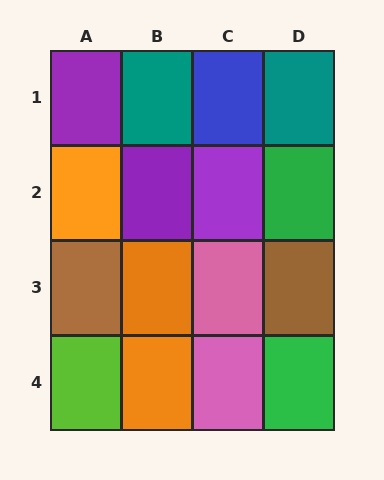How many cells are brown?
2 cells are brown.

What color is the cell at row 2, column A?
Orange.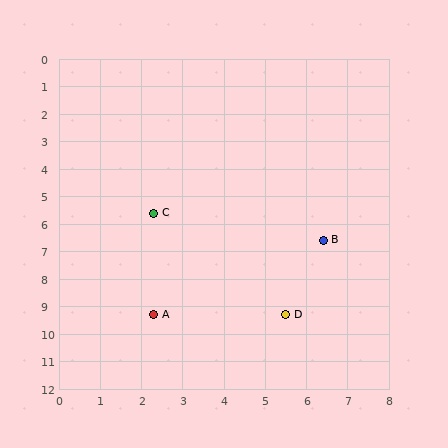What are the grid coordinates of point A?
Point A is at approximately (2.3, 9.3).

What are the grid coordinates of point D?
Point D is at approximately (5.5, 9.3).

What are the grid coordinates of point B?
Point B is at approximately (6.4, 6.6).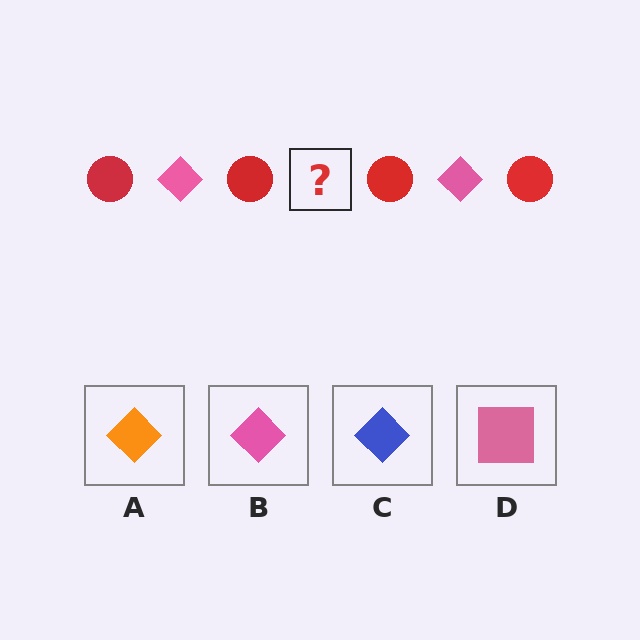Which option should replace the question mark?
Option B.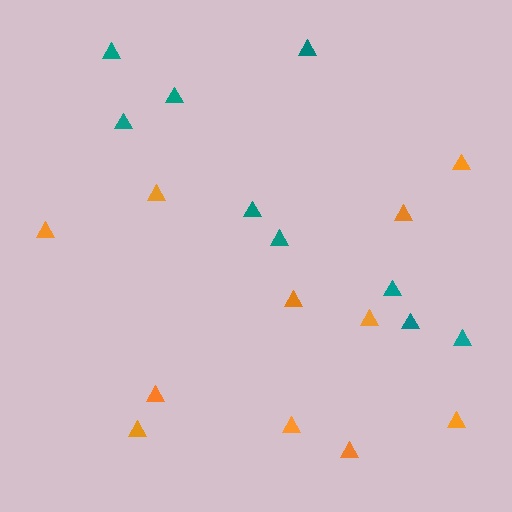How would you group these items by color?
There are 2 groups: one group of teal triangles (9) and one group of orange triangles (11).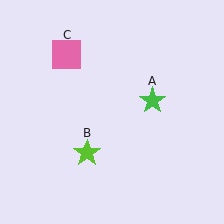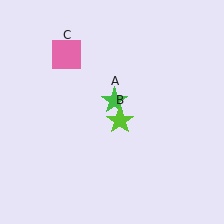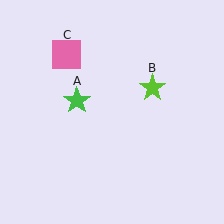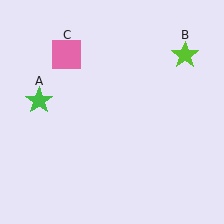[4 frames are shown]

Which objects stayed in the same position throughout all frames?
Pink square (object C) remained stationary.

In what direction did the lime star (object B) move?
The lime star (object B) moved up and to the right.